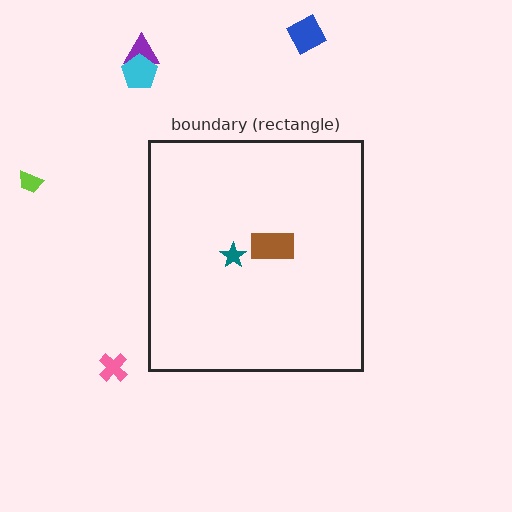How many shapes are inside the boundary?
2 inside, 5 outside.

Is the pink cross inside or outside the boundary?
Outside.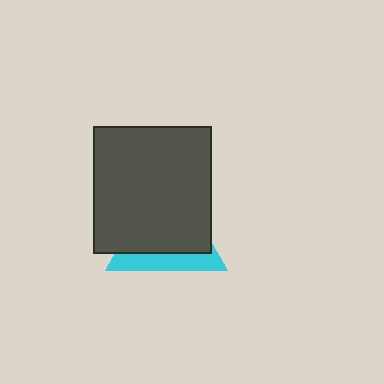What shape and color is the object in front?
The object in front is a dark gray rectangle.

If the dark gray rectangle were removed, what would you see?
You would see the complete cyan triangle.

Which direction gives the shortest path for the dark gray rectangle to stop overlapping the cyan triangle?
Moving up gives the shortest separation.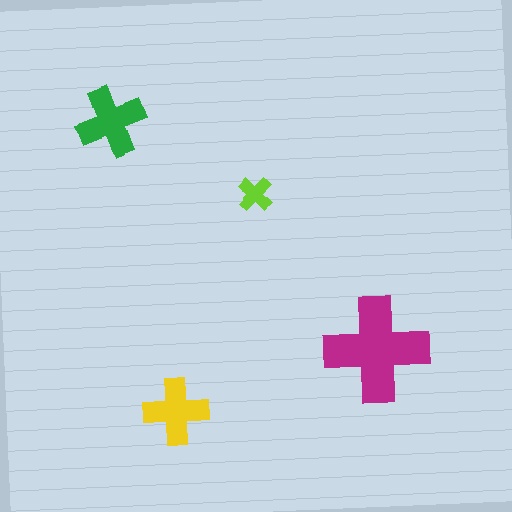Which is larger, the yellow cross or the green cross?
The green one.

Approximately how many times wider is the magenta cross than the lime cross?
About 3 times wider.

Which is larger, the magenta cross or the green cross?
The magenta one.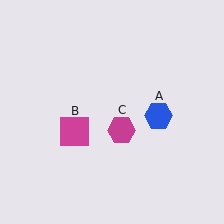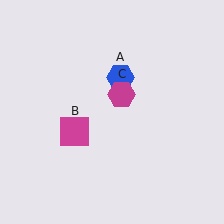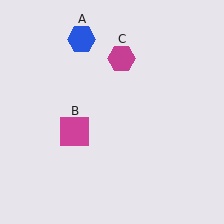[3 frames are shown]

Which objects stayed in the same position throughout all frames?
Magenta square (object B) remained stationary.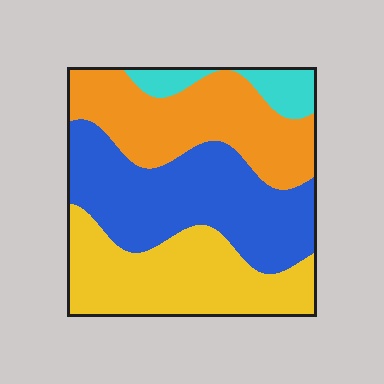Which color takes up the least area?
Cyan, at roughly 10%.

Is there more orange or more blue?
Blue.